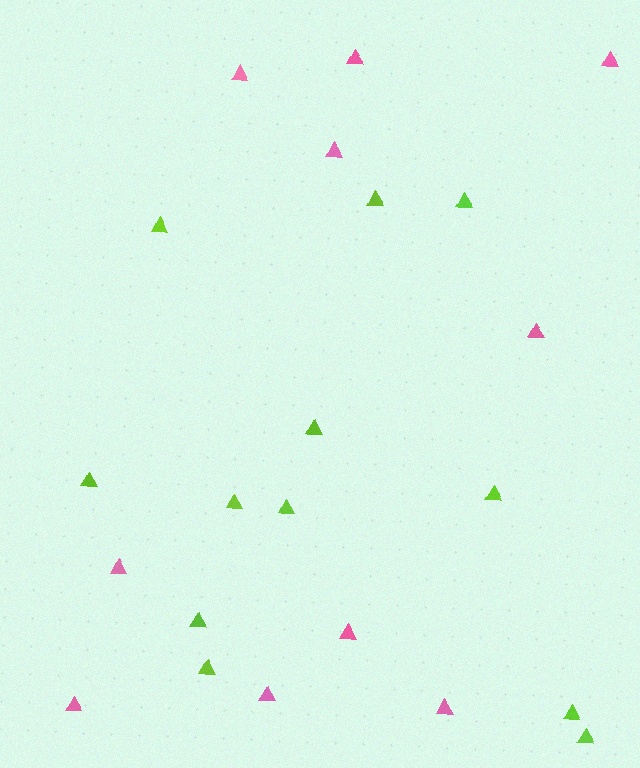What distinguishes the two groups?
There are 2 groups: one group of lime triangles (12) and one group of pink triangles (10).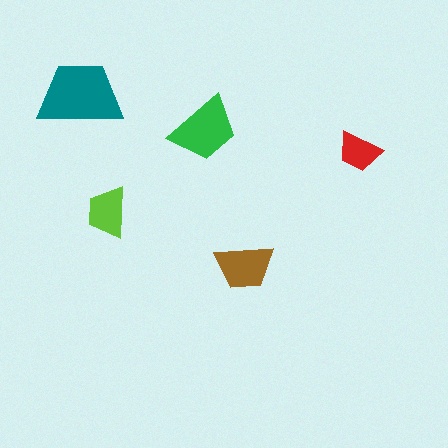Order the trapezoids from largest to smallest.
the teal one, the green one, the brown one, the lime one, the red one.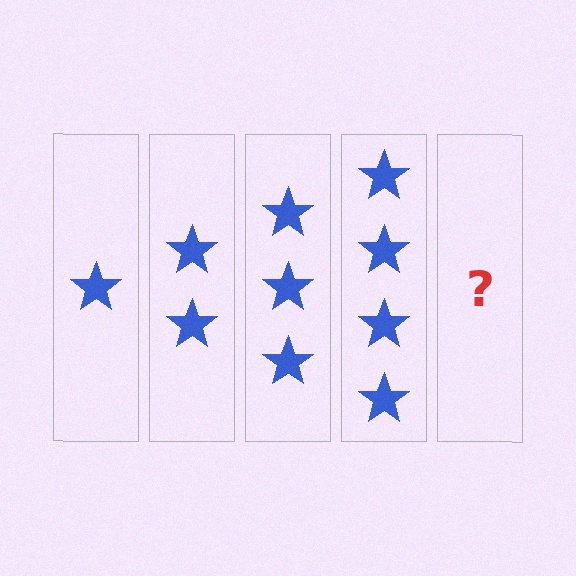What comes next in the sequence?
The next element should be 5 stars.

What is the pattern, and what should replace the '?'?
The pattern is that each step adds one more star. The '?' should be 5 stars.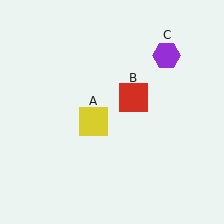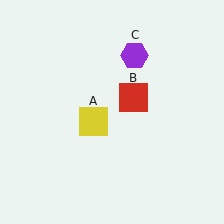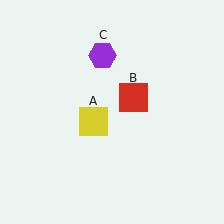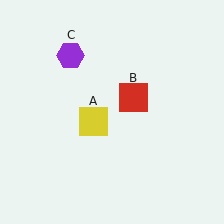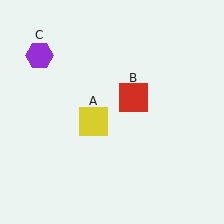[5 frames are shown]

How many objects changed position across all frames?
1 object changed position: purple hexagon (object C).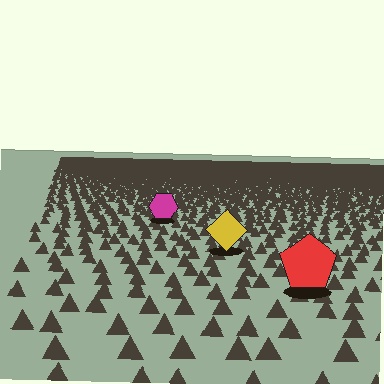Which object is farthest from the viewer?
The magenta hexagon is farthest from the viewer. It appears smaller and the ground texture around it is denser.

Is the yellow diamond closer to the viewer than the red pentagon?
No. The red pentagon is closer — you can tell from the texture gradient: the ground texture is coarser near it.